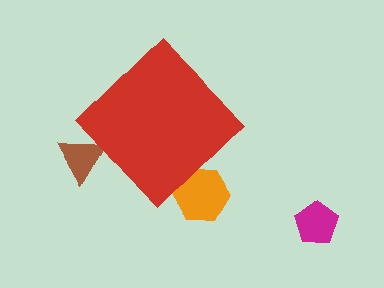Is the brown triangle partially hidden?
Yes, the brown triangle is partially hidden behind the red diamond.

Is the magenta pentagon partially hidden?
No, the magenta pentagon is fully visible.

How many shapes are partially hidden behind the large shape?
2 shapes are partially hidden.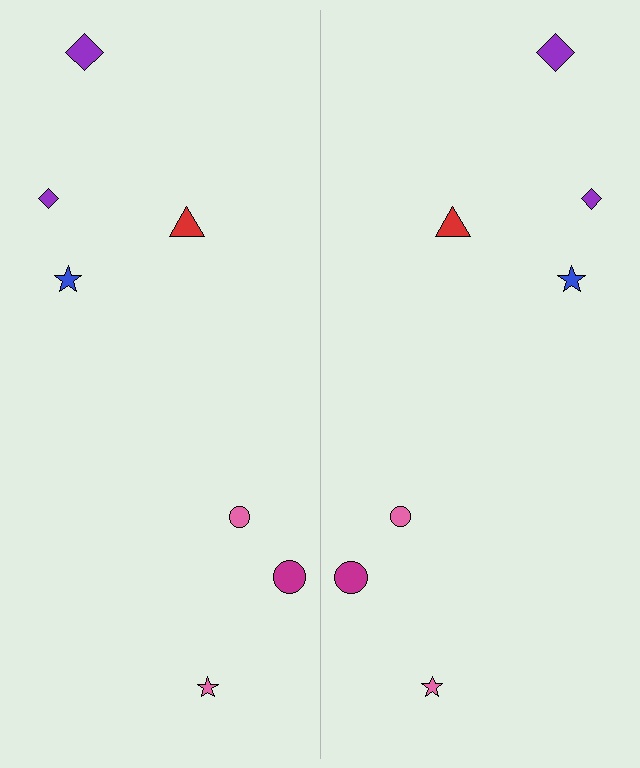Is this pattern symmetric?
Yes, this pattern has bilateral (reflection) symmetry.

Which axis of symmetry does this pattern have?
The pattern has a vertical axis of symmetry running through the center of the image.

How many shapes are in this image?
There are 14 shapes in this image.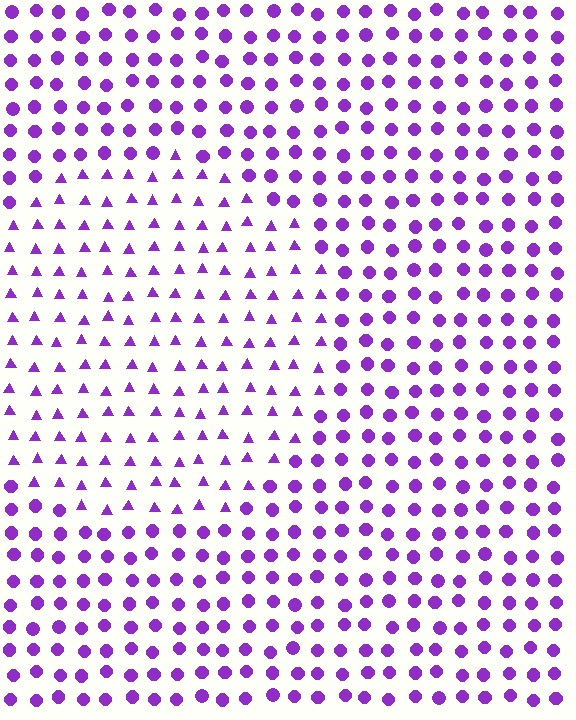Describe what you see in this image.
The image is filled with small purple elements arranged in a uniform grid. A circle-shaped region contains triangles, while the surrounding area contains circles. The boundary is defined purely by the change in element shape.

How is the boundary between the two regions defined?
The boundary is defined by a change in element shape: triangles inside vs. circles outside. All elements share the same color and spacing.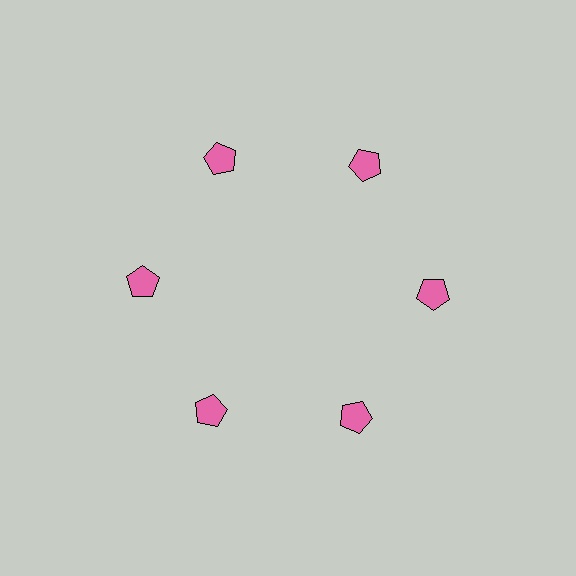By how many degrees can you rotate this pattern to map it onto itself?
The pattern maps onto itself every 60 degrees of rotation.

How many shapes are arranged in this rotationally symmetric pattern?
There are 6 shapes, arranged in 6 groups of 1.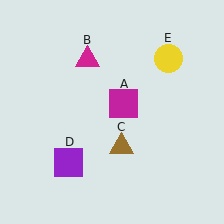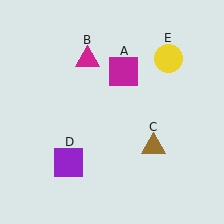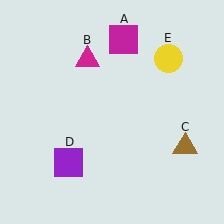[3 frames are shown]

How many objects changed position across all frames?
2 objects changed position: magenta square (object A), brown triangle (object C).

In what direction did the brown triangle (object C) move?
The brown triangle (object C) moved right.